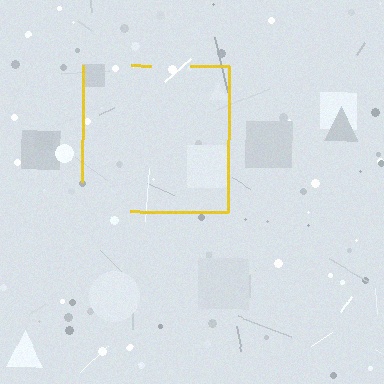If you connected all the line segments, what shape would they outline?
They would outline a square.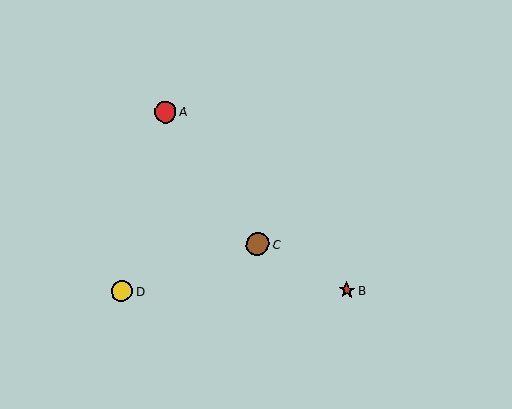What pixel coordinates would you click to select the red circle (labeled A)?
Click at (166, 112) to select the red circle A.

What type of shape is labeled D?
Shape D is a yellow circle.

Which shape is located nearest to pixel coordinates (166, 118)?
The red circle (labeled A) at (166, 112) is nearest to that location.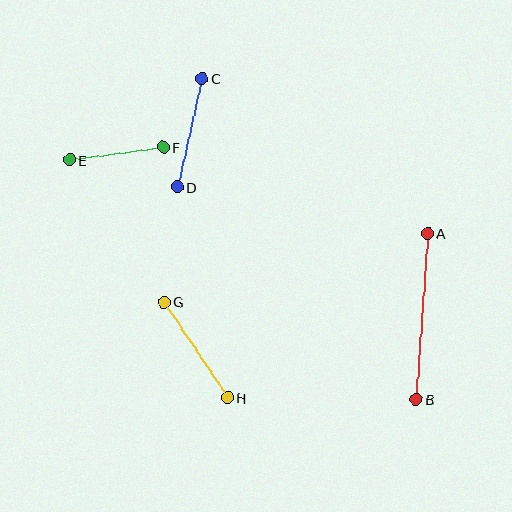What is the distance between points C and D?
The distance is approximately 111 pixels.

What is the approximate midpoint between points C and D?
The midpoint is at approximately (190, 133) pixels.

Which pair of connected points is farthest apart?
Points A and B are farthest apart.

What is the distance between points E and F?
The distance is approximately 95 pixels.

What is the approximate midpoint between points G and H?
The midpoint is at approximately (196, 350) pixels.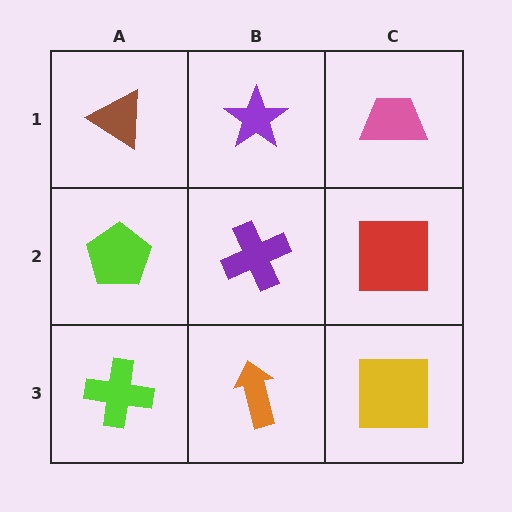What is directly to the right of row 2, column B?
A red square.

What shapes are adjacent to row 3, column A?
A lime pentagon (row 2, column A), an orange arrow (row 3, column B).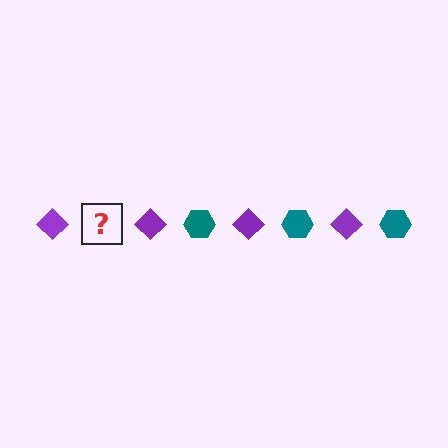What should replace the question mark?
The question mark should be replaced with a teal hexagon.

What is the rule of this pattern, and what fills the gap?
The rule is that the pattern alternates between purple diamond and teal hexagon. The gap should be filled with a teal hexagon.